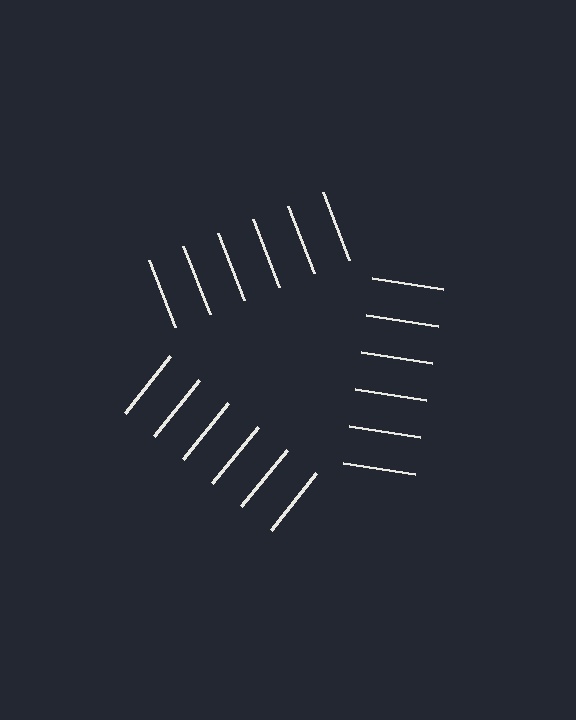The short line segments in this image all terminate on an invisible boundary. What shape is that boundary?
An illusory triangle — the line segments terminate on its edges but no continuous stroke is drawn.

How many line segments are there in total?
18 — 6 along each of the 3 edges.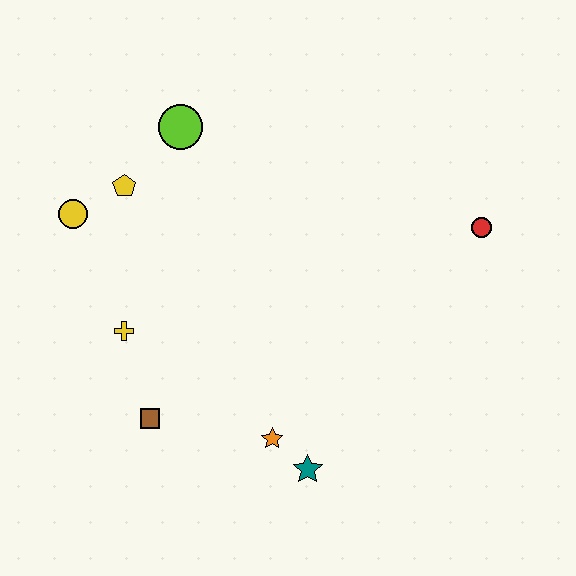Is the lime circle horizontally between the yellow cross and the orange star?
Yes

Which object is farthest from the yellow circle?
The red circle is farthest from the yellow circle.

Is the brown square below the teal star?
No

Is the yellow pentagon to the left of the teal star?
Yes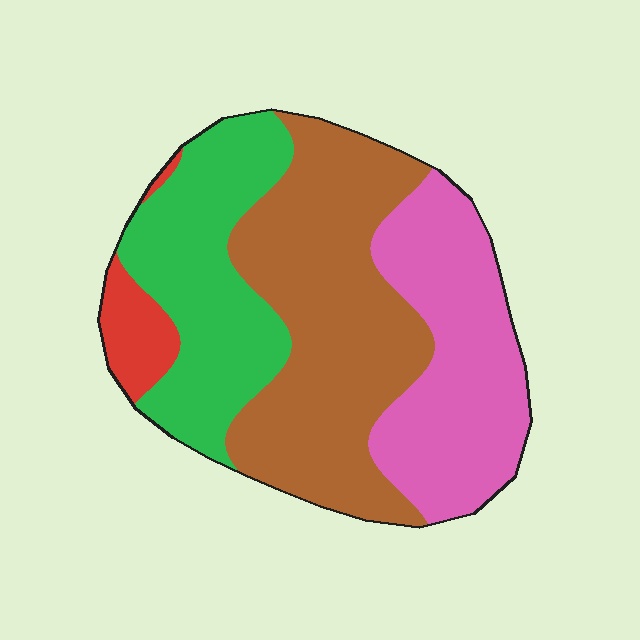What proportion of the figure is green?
Green takes up about one quarter (1/4) of the figure.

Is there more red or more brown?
Brown.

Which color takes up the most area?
Brown, at roughly 40%.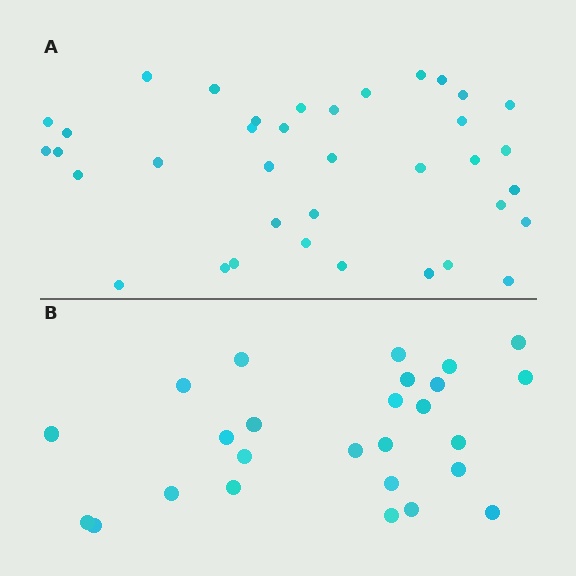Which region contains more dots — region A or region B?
Region A (the top region) has more dots.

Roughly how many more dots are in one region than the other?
Region A has roughly 12 or so more dots than region B.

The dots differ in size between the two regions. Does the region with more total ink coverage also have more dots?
No. Region B has more total ink coverage because its dots are larger, but region A actually contains more individual dots. Total area can be misleading — the number of items is what matters here.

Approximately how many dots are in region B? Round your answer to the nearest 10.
About 30 dots. (The exact count is 26, which rounds to 30.)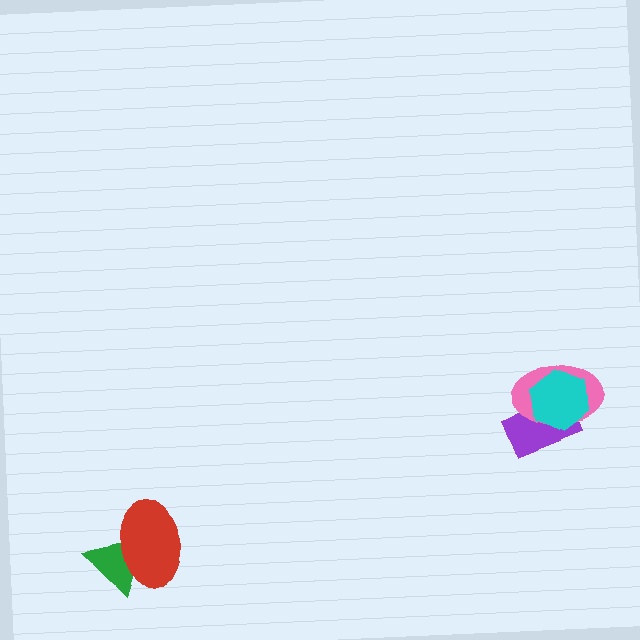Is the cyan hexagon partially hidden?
No, no other shape covers it.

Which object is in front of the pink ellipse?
The cyan hexagon is in front of the pink ellipse.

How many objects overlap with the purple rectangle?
2 objects overlap with the purple rectangle.